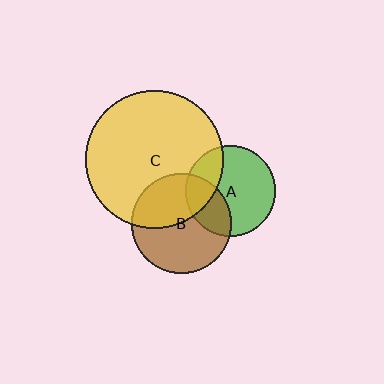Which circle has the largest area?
Circle C (yellow).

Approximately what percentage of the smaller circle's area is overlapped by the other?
Approximately 30%.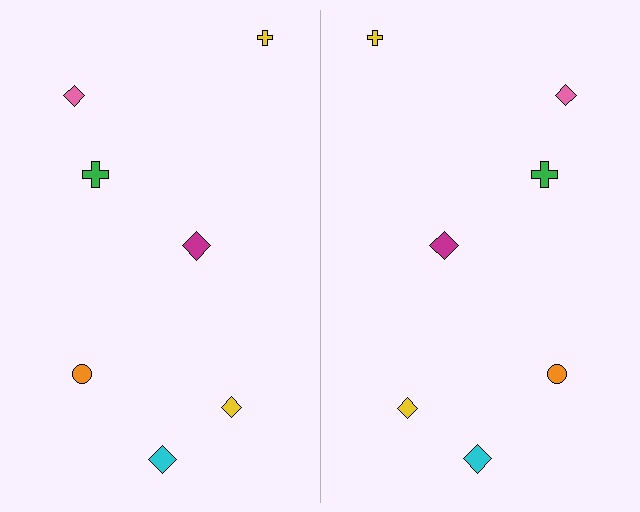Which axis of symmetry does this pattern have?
The pattern has a vertical axis of symmetry running through the center of the image.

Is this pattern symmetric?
Yes, this pattern has bilateral (reflection) symmetry.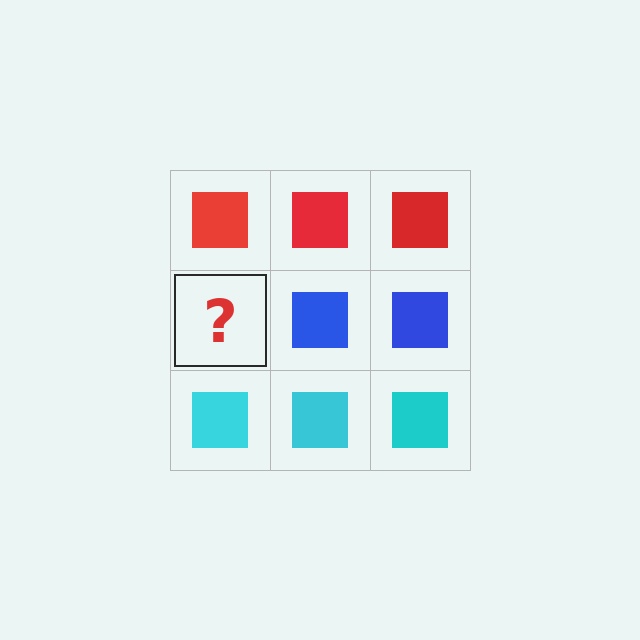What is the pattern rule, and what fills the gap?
The rule is that each row has a consistent color. The gap should be filled with a blue square.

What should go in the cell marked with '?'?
The missing cell should contain a blue square.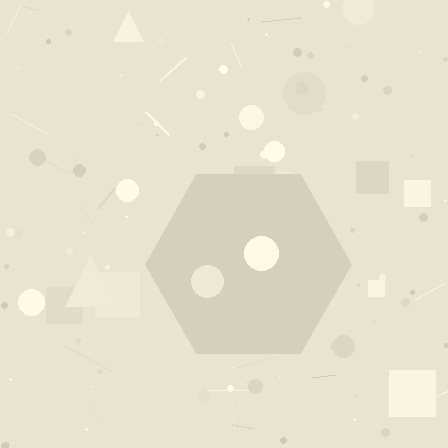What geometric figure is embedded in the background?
A hexagon is embedded in the background.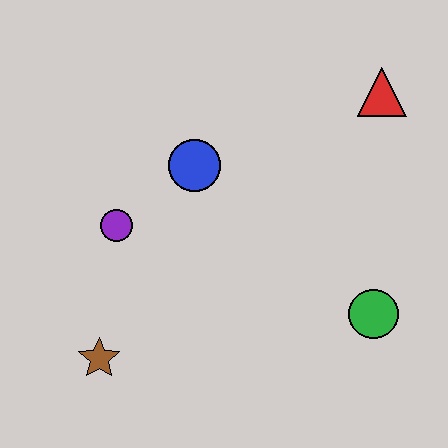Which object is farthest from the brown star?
The red triangle is farthest from the brown star.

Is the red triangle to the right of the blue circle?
Yes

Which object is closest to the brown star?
The purple circle is closest to the brown star.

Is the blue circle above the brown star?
Yes